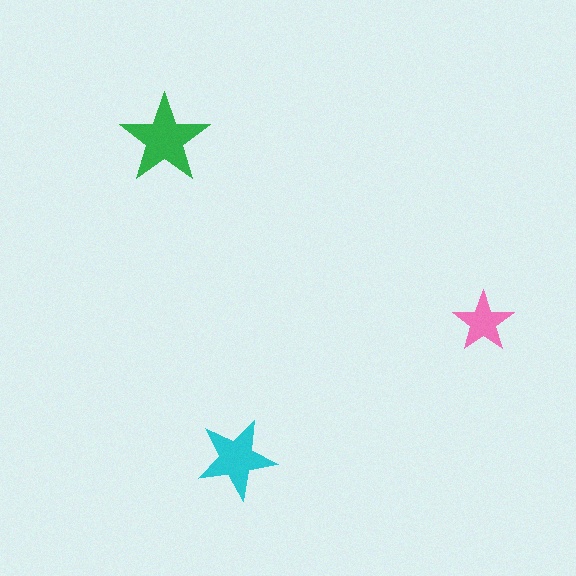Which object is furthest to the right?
The pink star is rightmost.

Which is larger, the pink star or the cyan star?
The cyan one.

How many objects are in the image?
There are 3 objects in the image.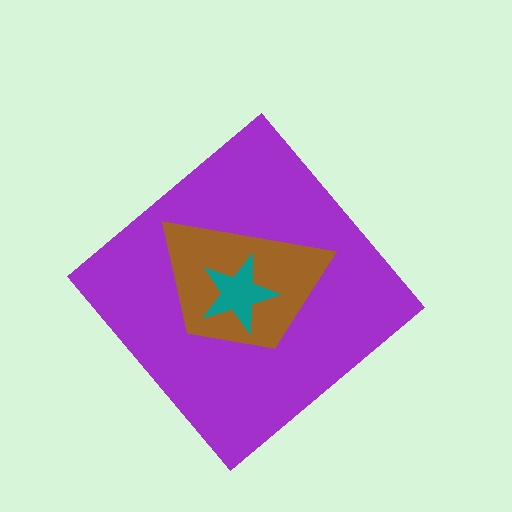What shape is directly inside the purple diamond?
The brown trapezoid.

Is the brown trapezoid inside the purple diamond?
Yes.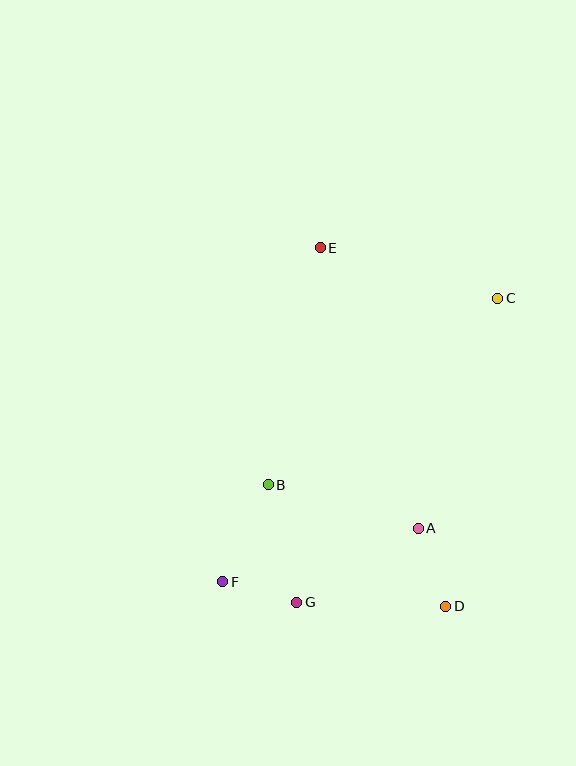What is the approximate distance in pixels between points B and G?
The distance between B and G is approximately 121 pixels.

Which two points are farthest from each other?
Points C and F are farthest from each other.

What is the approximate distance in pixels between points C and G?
The distance between C and G is approximately 364 pixels.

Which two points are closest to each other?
Points F and G are closest to each other.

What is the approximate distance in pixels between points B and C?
The distance between B and C is approximately 296 pixels.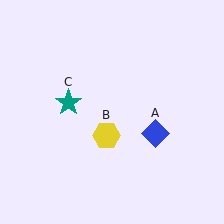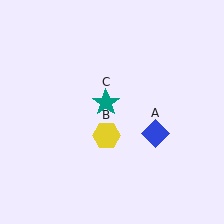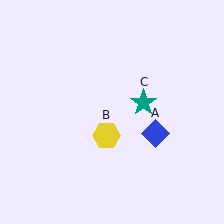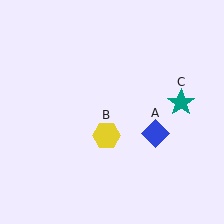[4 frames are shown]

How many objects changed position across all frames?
1 object changed position: teal star (object C).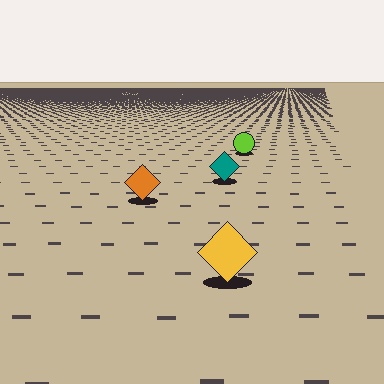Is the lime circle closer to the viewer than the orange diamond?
No. The orange diamond is closer — you can tell from the texture gradient: the ground texture is coarser near it.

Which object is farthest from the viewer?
The lime circle is farthest from the viewer. It appears smaller and the ground texture around it is denser.